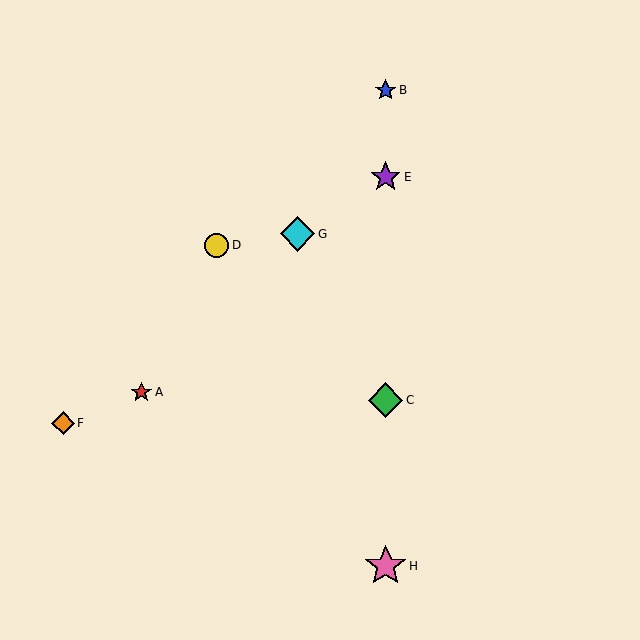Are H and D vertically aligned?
No, H is at x≈386 and D is at x≈216.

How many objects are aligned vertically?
4 objects (B, C, E, H) are aligned vertically.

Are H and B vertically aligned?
Yes, both are at x≈386.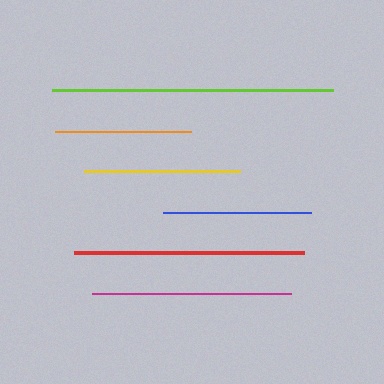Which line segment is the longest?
The lime line is the longest at approximately 281 pixels.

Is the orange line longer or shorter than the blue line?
The blue line is longer than the orange line.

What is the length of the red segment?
The red segment is approximately 230 pixels long.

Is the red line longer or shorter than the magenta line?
The red line is longer than the magenta line.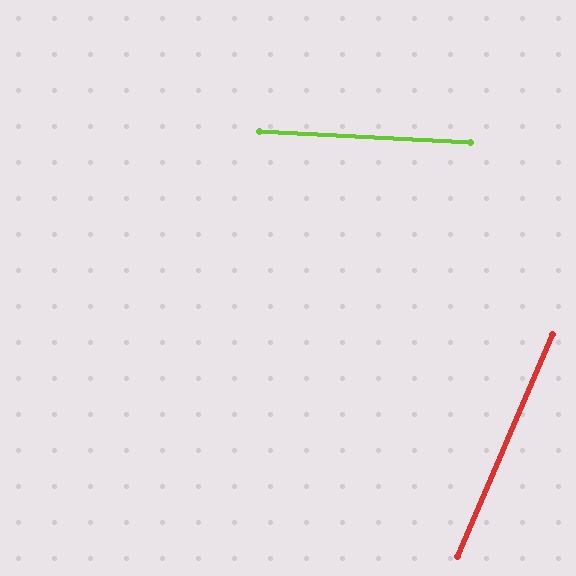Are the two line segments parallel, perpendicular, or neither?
Neither parallel nor perpendicular — they differ by about 70°.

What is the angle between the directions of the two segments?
Approximately 70 degrees.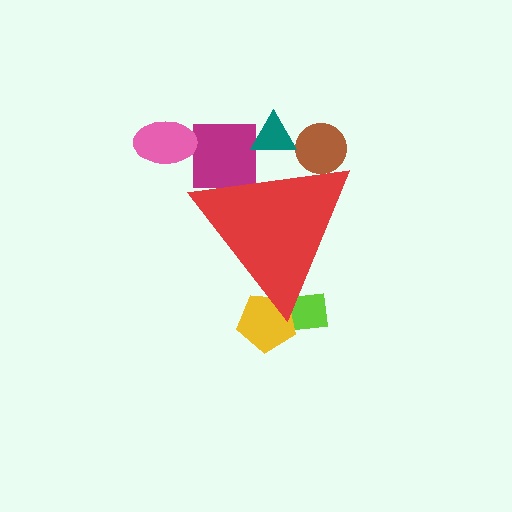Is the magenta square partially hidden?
Yes, the magenta square is partially hidden behind the red triangle.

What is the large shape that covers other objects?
A red triangle.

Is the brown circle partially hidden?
Yes, the brown circle is partially hidden behind the red triangle.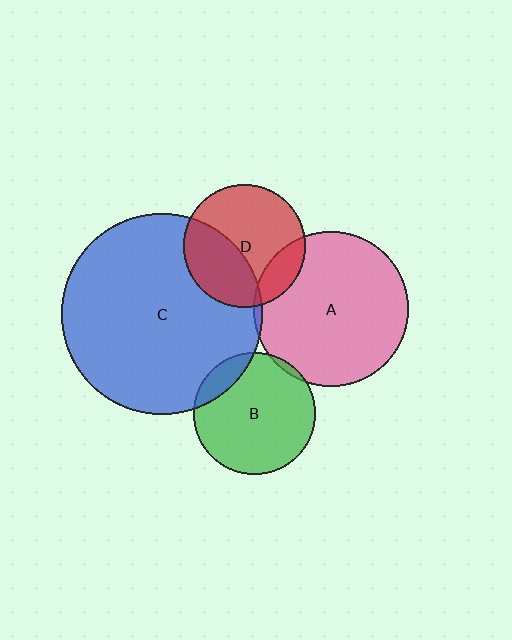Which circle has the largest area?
Circle C (blue).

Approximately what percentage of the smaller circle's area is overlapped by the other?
Approximately 5%.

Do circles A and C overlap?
Yes.